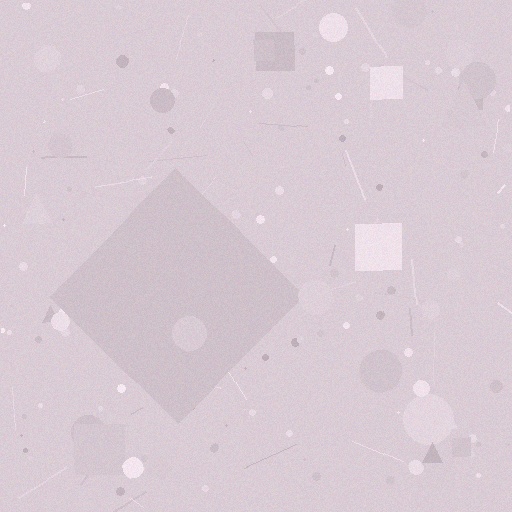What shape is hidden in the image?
A diamond is hidden in the image.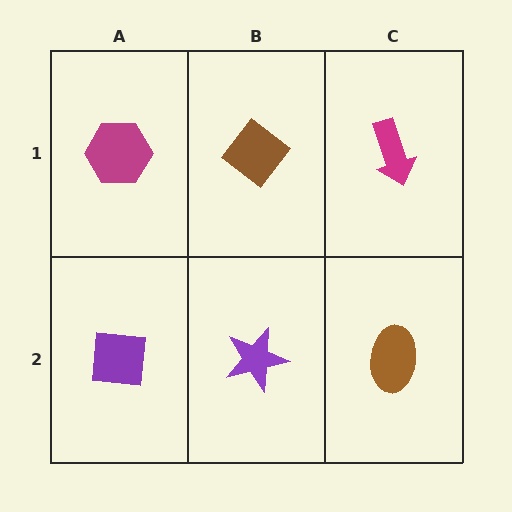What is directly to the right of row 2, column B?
A brown ellipse.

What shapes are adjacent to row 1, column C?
A brown ellipse (row 2, column C), a brown diamond (row 1, column B).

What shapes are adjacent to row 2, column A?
A magenta hexagon (row 1, column A), a purple star (row 2, column B).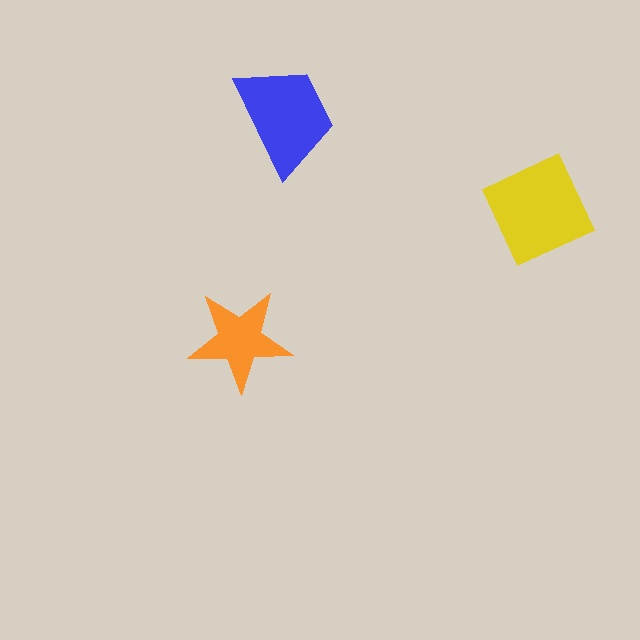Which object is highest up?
The blue trapezoid is topmost.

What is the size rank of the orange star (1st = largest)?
3rd.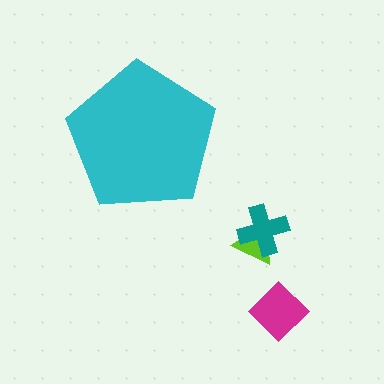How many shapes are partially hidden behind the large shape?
0 shapes are partially hidden.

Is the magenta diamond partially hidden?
No, the magenta diamond is fully visible.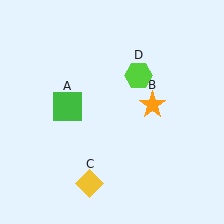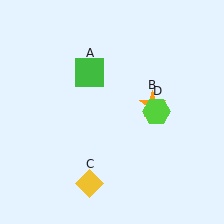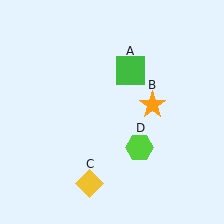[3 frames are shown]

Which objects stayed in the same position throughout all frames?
Orange star (object B) and yellow diamond (object C) remained stationary.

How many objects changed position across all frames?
2 objects changed position: green square (object A), lime hexagon (object D).